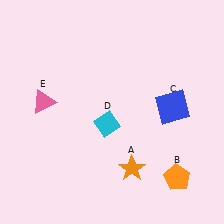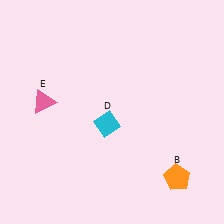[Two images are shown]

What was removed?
The orange star (A), the blue square (C) were removed in Image 2.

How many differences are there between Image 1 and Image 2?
There are 2 differences between the two images.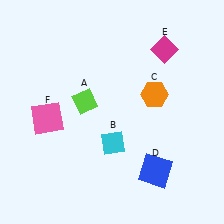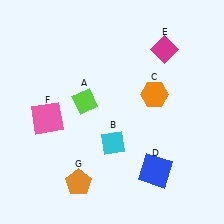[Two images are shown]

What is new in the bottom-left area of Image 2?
An orange pentagon (G) was added in the bottom-left area of Image 2.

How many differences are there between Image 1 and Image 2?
There is 1 difference between the two images.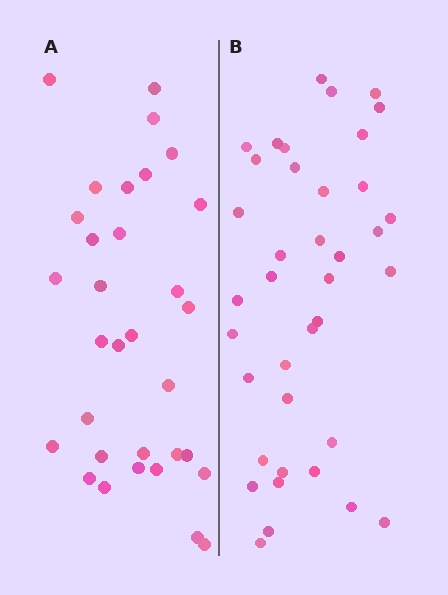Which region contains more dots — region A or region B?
Region B (the right region) has more dots.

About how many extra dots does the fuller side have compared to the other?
Region B has about 6 more dots than region A.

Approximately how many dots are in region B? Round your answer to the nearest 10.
About 40 dots. (The exact count is 38, which rounds to 40.)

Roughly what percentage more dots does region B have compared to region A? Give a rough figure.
About 20% more.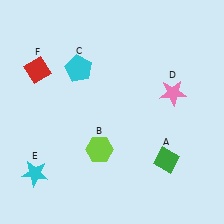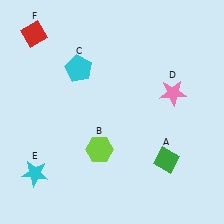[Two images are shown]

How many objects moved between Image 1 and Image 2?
1 object moved between the two images.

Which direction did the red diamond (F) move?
The red diamond (F) moved up.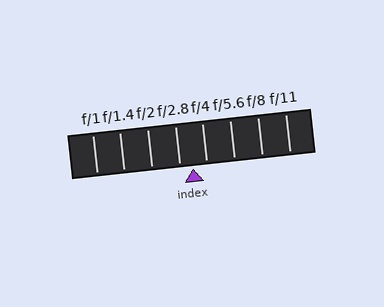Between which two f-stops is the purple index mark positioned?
The index mark is between f/2.8 and f/4.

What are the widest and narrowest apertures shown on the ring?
The widest aperture shown is f/1 and the narrowest is f/11.